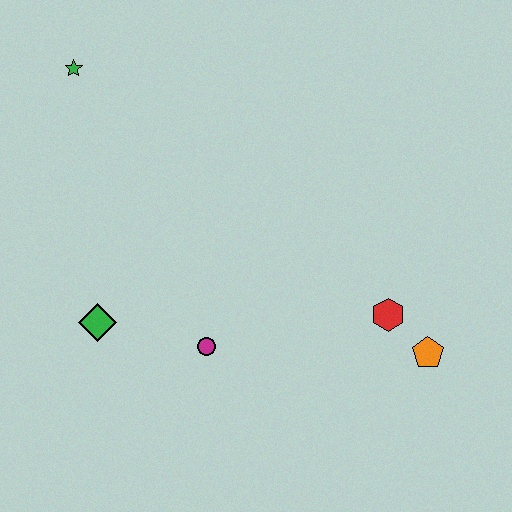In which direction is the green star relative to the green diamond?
The green star is above the green diamond.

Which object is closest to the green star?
The green diamond is closest to the green star.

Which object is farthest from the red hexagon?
The green star is farthest from the red hexagon.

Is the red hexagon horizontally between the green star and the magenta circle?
No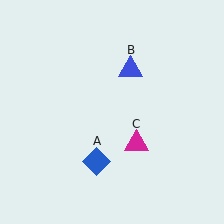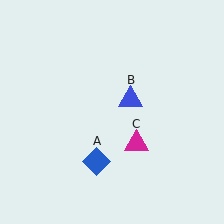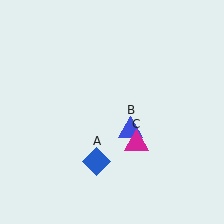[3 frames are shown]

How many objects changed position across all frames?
1 object changed position: blue triangle (object B).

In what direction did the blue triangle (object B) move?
The blue triangle (object B) moved down.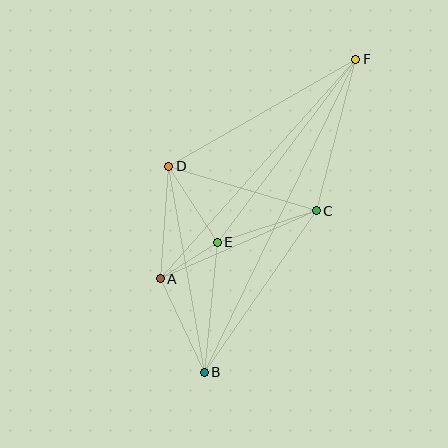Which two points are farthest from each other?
Points B and F are farthest from each other.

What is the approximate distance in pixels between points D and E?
The distance between D and E is approximately 90 pixels.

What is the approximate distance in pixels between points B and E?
The distance between B and E is approximately 130 pixels.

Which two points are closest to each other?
Points A and E are closest to each other.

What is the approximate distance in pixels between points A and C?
The distance between A and C is approximately 170 pixels.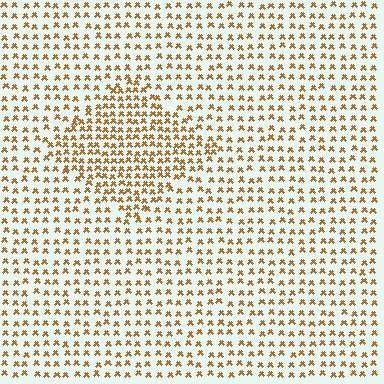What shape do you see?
I see a diamond.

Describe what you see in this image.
The image contains small brown elements arranged at two different densities. A diamond-shaped region is visible where the elements are more densely packed than the surrounding area.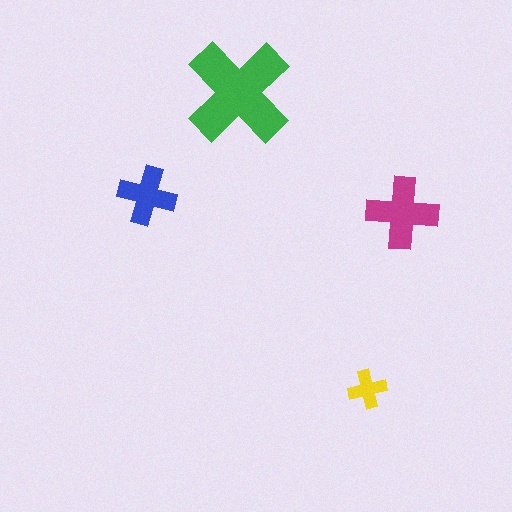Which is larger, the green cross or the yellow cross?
The green one.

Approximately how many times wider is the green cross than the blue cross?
About 2 times wider.